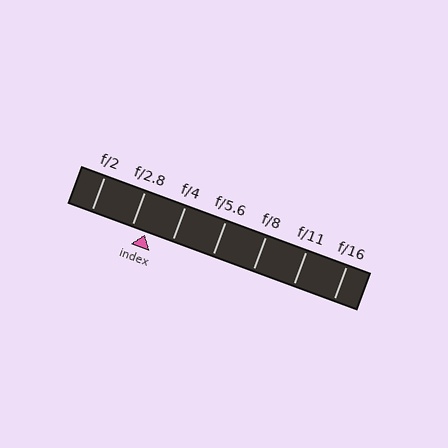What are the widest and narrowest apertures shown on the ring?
The widest aperture shown is f/2 and the narrowest is f/16.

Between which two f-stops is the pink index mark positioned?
The index mark is between f/2.8 and f/4.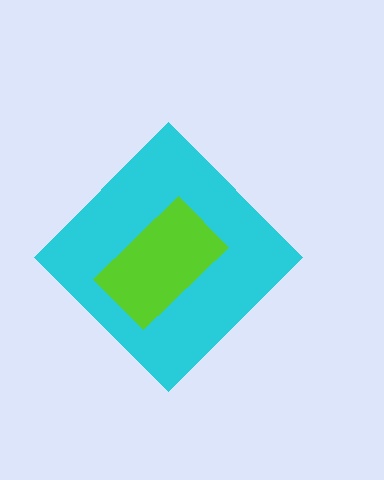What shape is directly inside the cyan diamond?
The lime rectangle.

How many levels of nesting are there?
2.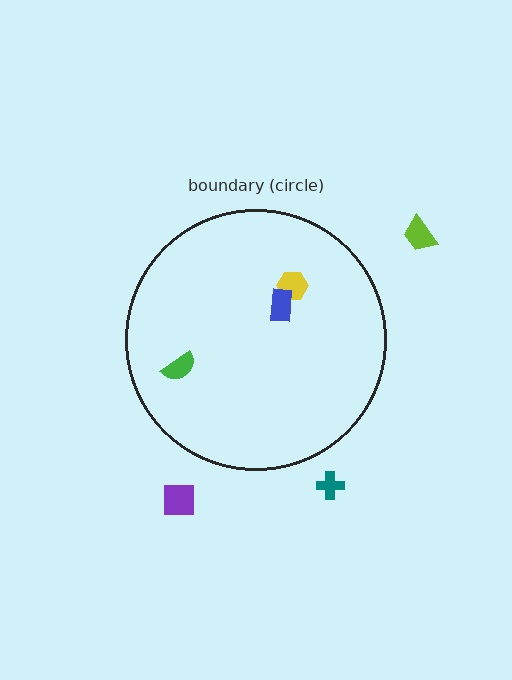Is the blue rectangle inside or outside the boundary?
Inside.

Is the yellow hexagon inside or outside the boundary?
Inside.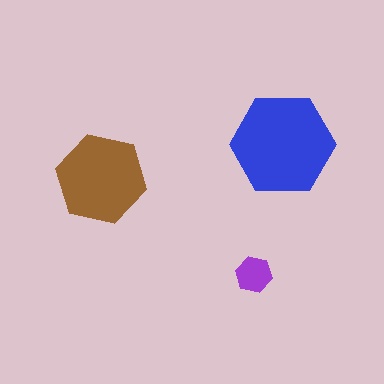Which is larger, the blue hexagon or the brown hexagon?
The blue one.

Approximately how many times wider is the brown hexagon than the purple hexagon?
About 2.5 times wider.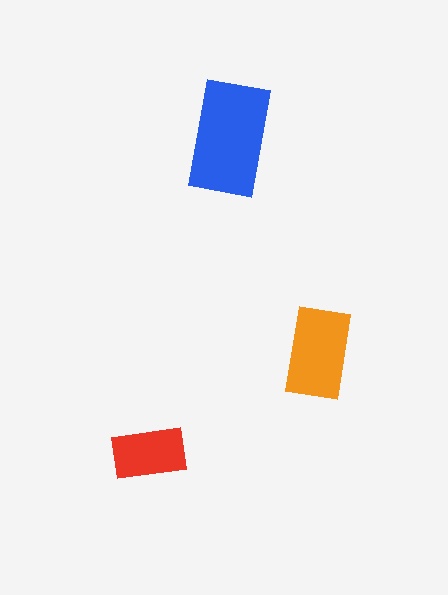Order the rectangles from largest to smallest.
the blue one, the orange one, the red one.